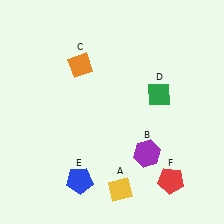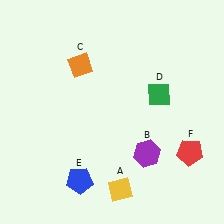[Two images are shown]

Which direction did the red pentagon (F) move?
The red pentagon (F) moved up.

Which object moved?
The red pentagon (F) moved up.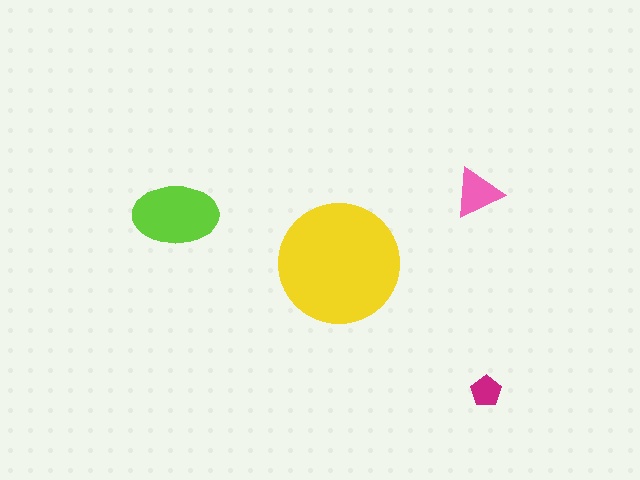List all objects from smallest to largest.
The magenta pentagon, the pink triangle, the lime ellipse, the yellow circle.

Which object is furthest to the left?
The lime ellipse is leftmost.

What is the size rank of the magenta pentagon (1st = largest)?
4th.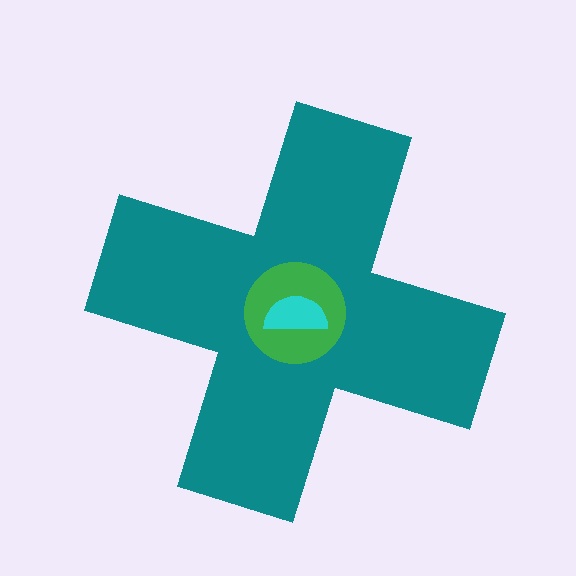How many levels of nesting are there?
3.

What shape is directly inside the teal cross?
The green circle.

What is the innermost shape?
The cyan semicircle.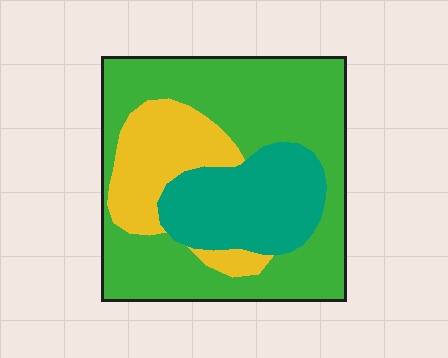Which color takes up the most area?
Green, at roughly 55%.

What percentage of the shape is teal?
Teal covers about 25% of the shape.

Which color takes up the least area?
Yellow, at roughly 20%.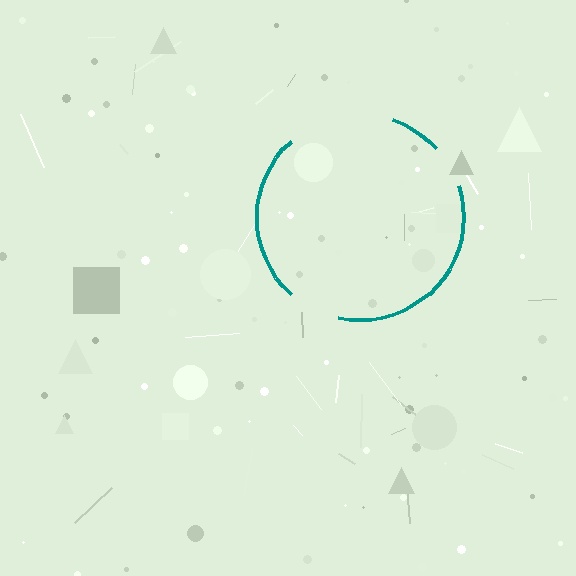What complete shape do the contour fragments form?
The contour fragments form a circle.